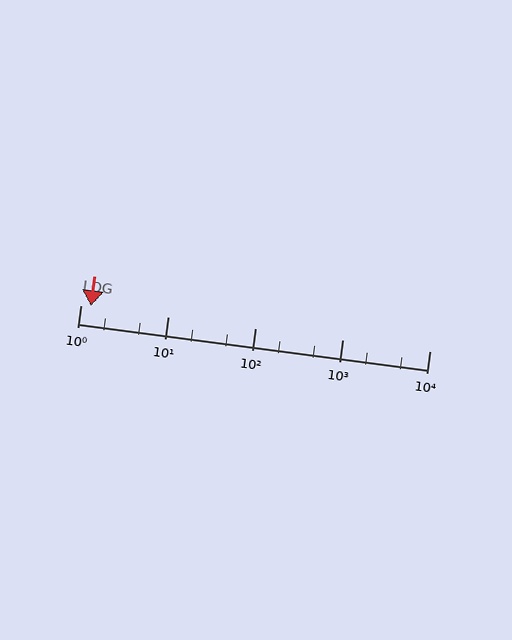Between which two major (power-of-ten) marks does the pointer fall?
The pointer is between 1 and 10.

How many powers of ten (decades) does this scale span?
The scale spans 4 decades, from 1 to 10000.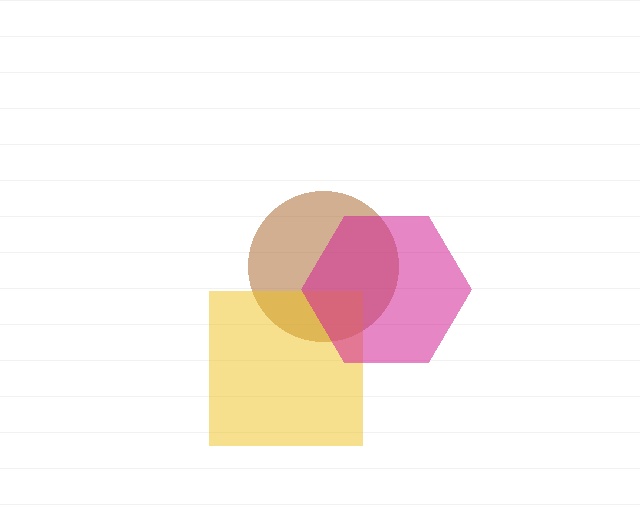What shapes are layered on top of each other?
The layered shapes are: a brown circle, a yellow square, a magenta hexagon.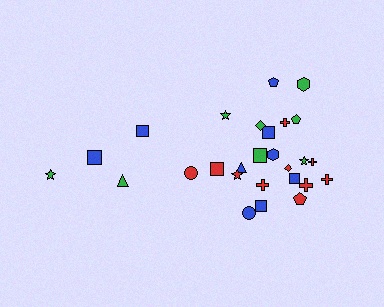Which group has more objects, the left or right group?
The right group.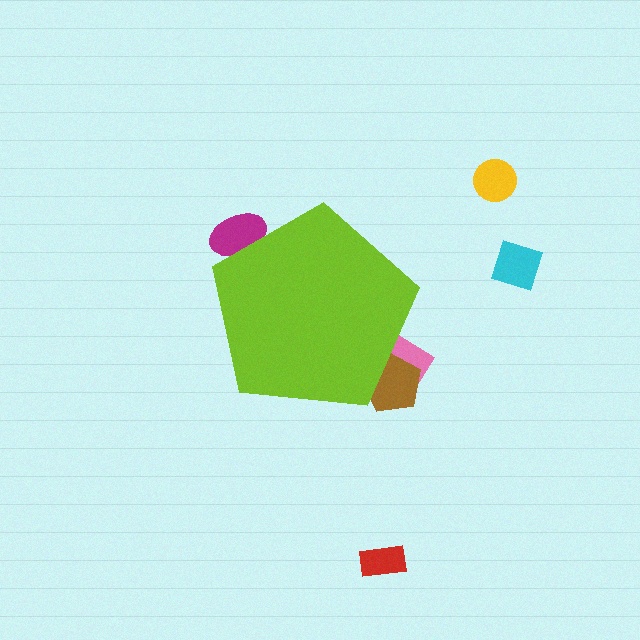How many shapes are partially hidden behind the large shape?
3 shapes are partially hidden.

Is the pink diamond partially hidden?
Yes, the pink diamond is partially hidden behind the lime pentagon.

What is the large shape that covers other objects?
A lime pentagon.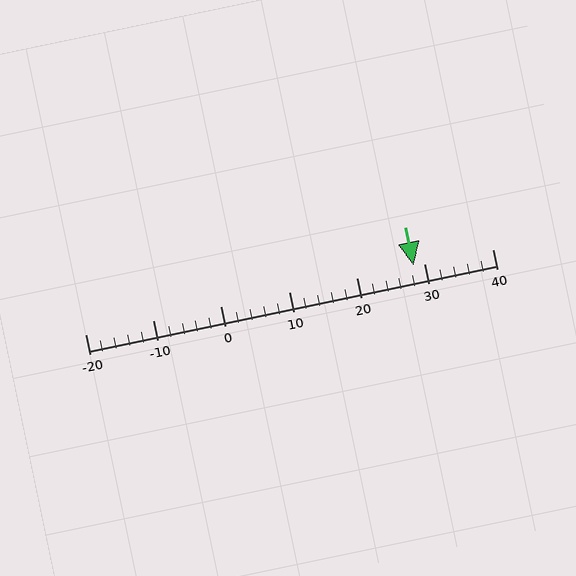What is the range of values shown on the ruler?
The ruler shows values from -20 to 40.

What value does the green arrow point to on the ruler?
The green arrow points to approximately 28.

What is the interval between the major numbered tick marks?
The major tick marks are spaced 10 units apart.